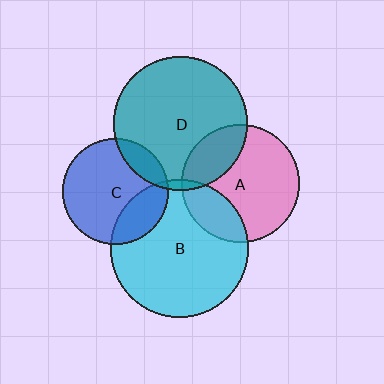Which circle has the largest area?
Circle B (cyan).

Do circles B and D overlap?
Yes.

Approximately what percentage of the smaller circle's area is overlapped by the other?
Approximately 5%.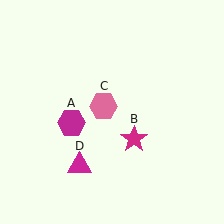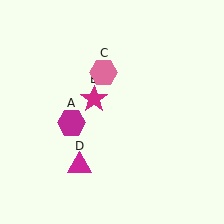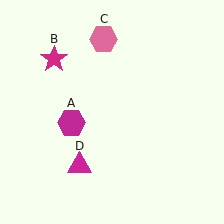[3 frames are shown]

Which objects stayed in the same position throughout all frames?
Magenta hexagon (object A) and magenta triangle (object D) remained stationary.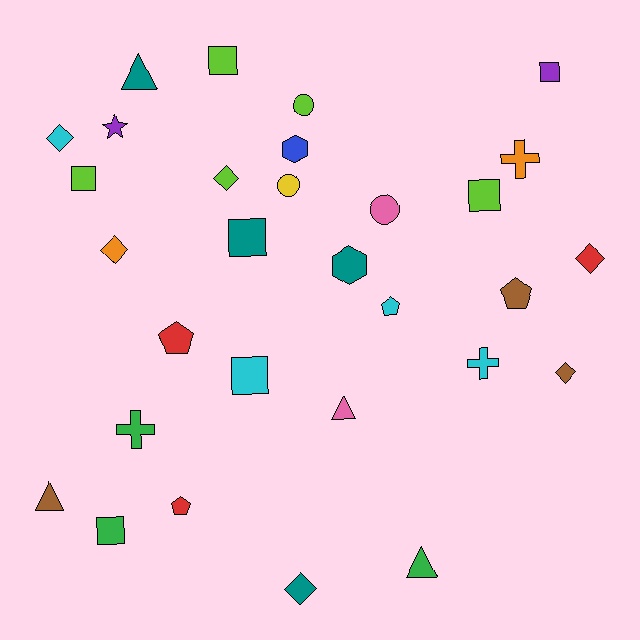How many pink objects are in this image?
There are 2 pink objects.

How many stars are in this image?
There is 1 star.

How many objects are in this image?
There are 30 objects.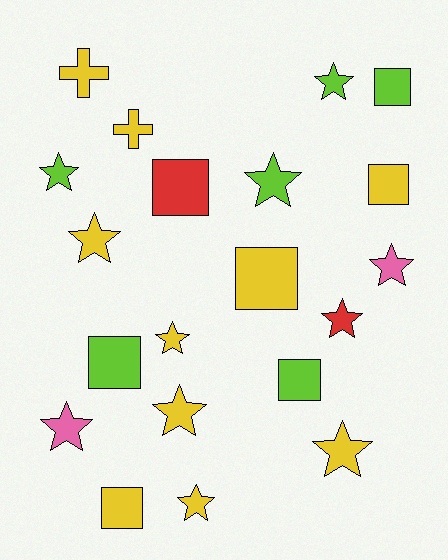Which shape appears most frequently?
Star, with 11 objects.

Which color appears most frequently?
Yellow, with 10 objects.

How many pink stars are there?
There are 2 pink stars.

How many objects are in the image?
There are 20 objects.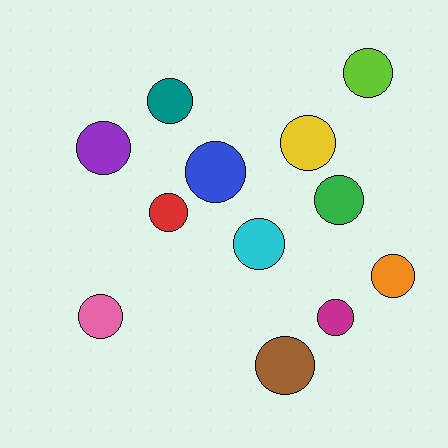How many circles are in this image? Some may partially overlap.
There are 12 circles.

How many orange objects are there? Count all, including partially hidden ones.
There is 1 orange object.